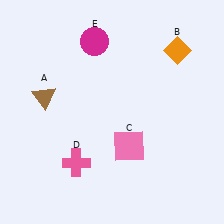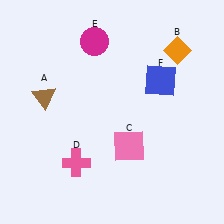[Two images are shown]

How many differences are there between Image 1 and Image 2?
There is 1 difference between the two images.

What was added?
A blue square (F) was added in Image 2.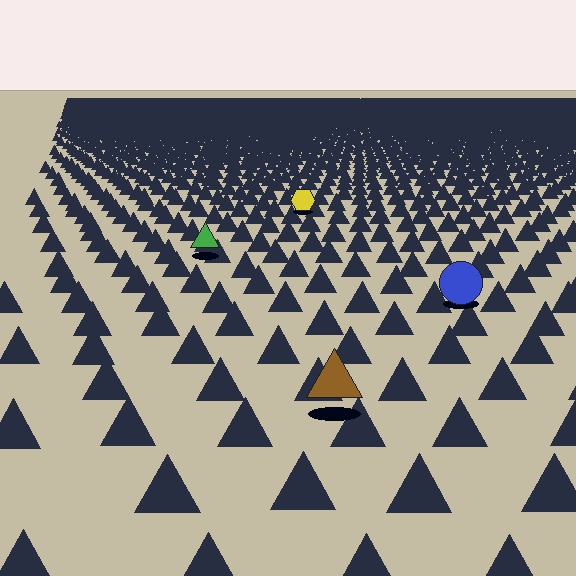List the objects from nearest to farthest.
From nearest to farthest: the brown triangle, the blue circle, the green triangle, the yellow hexagon.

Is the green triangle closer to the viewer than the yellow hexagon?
Yes. The green triangle is closer — you can tell from the texture gradient: the ground texture is coarser near it.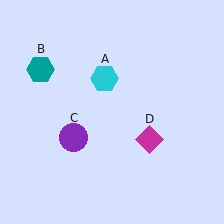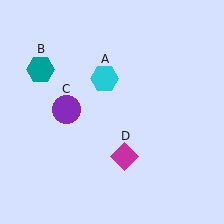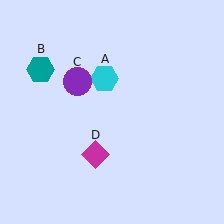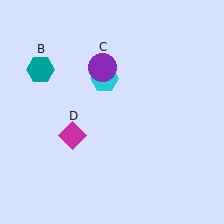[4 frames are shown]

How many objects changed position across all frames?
2 objects changed position: purple circle (object C), magenta diamond (object D).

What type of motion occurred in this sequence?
The purple circle (object C), magenta diamond (object D) rotated clockwise around the center of the scene.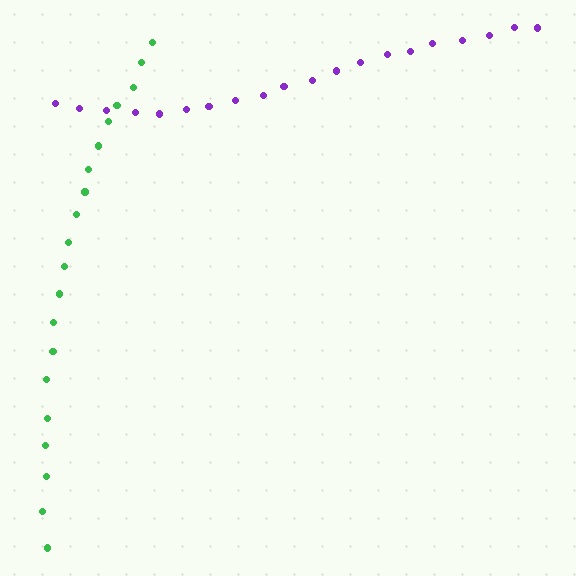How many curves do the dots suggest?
There are 2 distinct paths.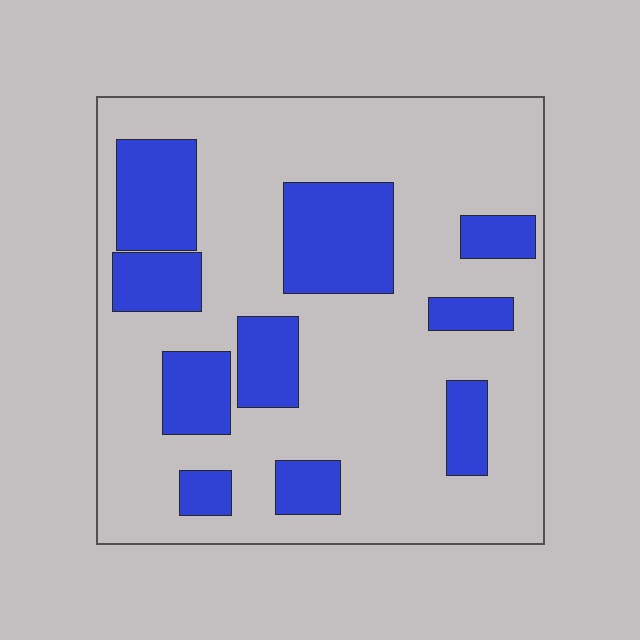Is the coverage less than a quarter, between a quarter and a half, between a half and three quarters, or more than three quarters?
Between a quarter and a half.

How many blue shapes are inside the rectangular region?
10.